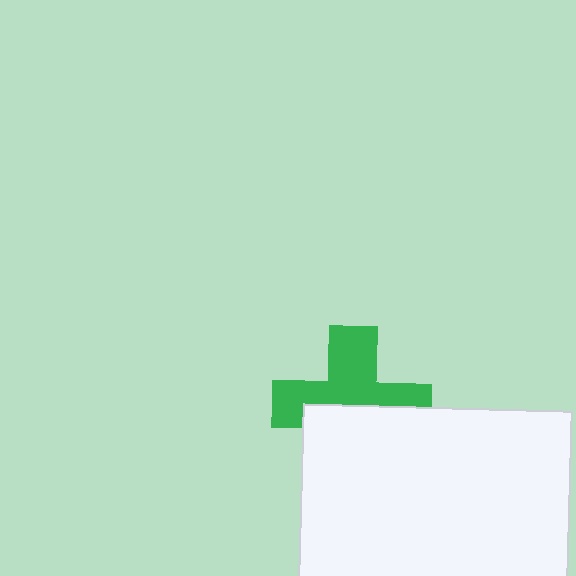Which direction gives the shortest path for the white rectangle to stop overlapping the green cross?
Moving down gives the shortest separation.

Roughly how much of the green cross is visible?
About half of it is visible (roughly 55%).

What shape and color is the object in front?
The object in front is a white rectangle.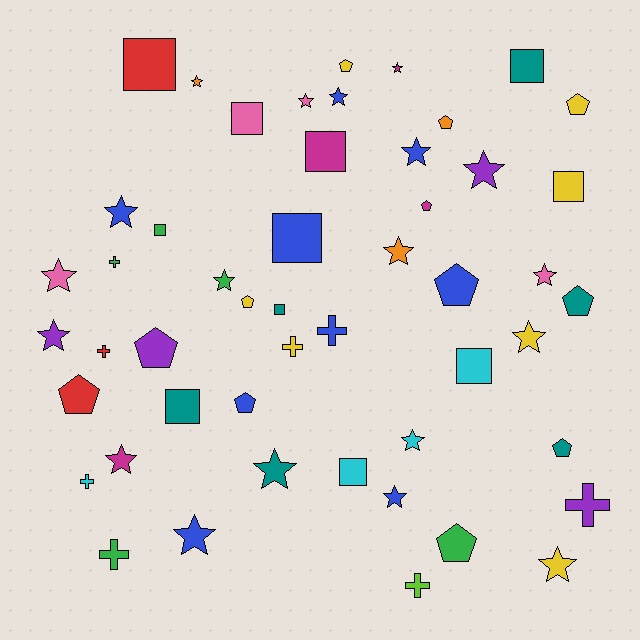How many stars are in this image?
There are 19 stars.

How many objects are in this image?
There are 50 objects.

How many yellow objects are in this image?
There are 7 yellow objects.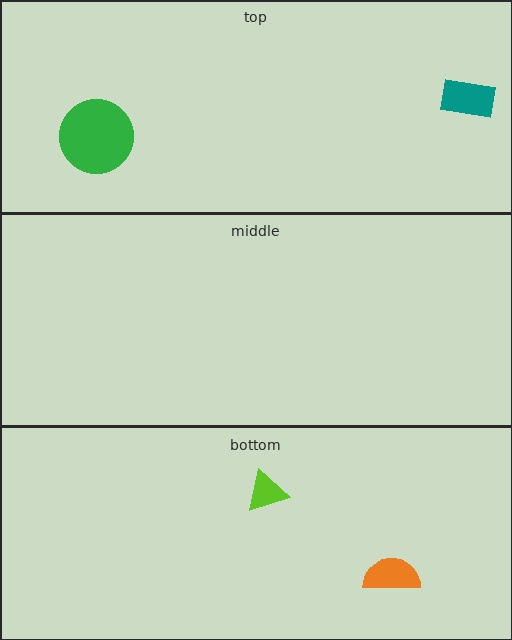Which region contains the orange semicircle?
The bottom region.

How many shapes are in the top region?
2.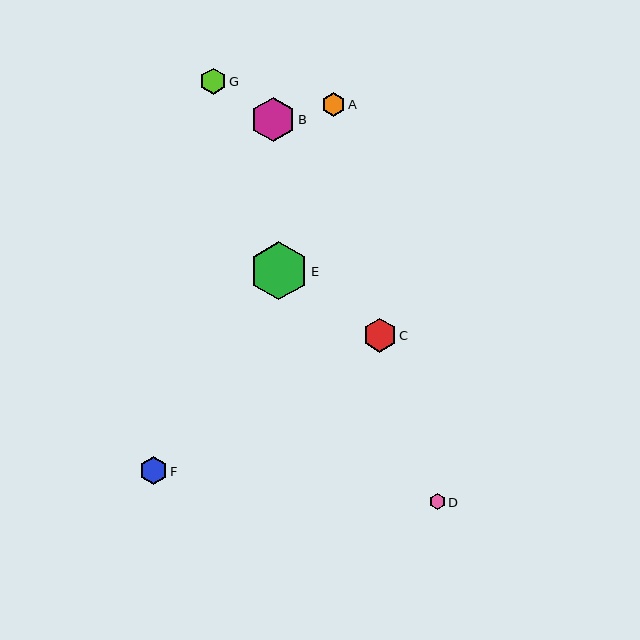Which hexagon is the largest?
Hexagon E is the largest with a size of approximately 58 pixels.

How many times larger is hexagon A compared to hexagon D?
Hexagon A is approximately 1.4 times the size of hexagon D.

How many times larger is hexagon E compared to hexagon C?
Hexagon E is approximately 1.7 times the size of hexagon C.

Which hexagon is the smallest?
Hexagon D is the smallest with a size of approximately 16 pixels.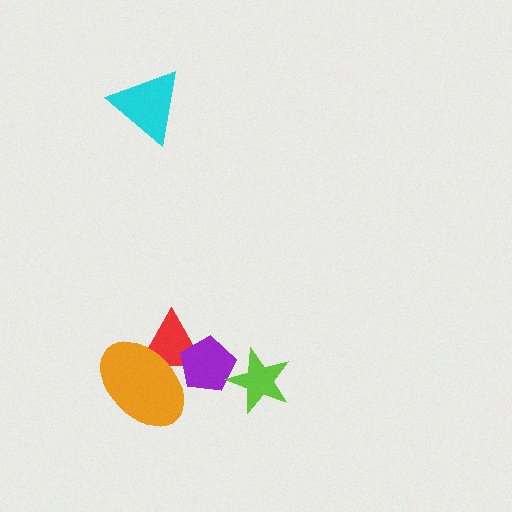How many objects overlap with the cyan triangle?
0 objects overlap with the cyan triangle.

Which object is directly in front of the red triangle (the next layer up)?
The purple pentagon is directly in front of the red triangle.